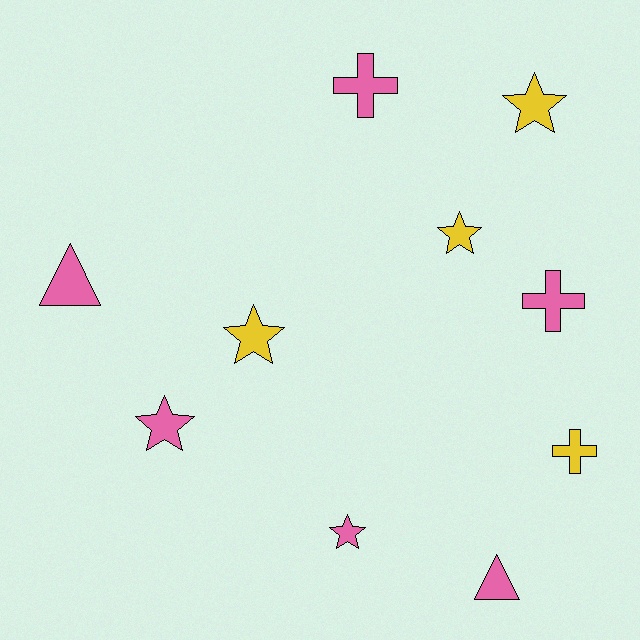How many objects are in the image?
There are 10 objects.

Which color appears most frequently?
Pink, with 6 objects.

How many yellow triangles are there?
There are no yellow triangles.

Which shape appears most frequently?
Star, with 5 objects.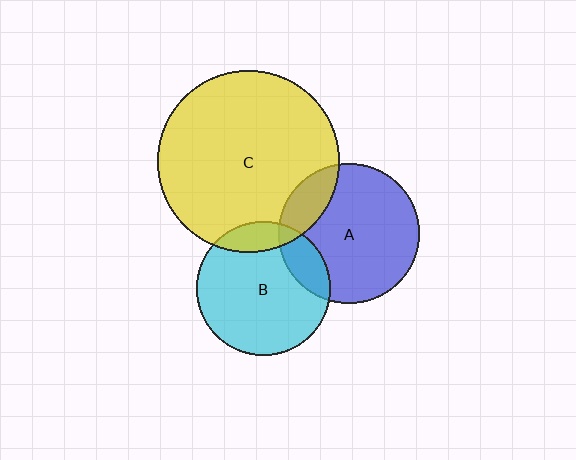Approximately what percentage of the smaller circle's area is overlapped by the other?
Approximately 15%.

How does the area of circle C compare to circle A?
Approximately 1.7 times.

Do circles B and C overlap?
Yes.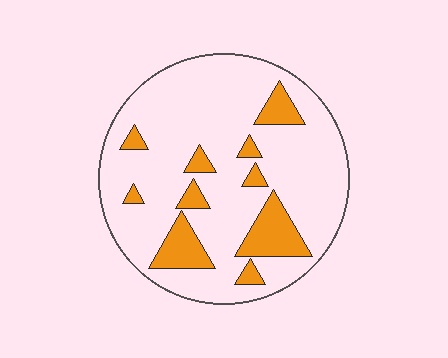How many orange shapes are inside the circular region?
10.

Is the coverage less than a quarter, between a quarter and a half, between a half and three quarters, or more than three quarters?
Less than a quarter.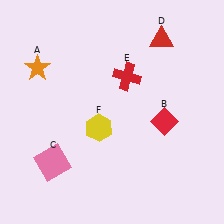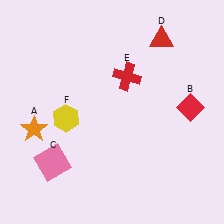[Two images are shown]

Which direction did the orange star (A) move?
The orange star (A) moved down.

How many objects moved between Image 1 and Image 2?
3 objects moved between the two images.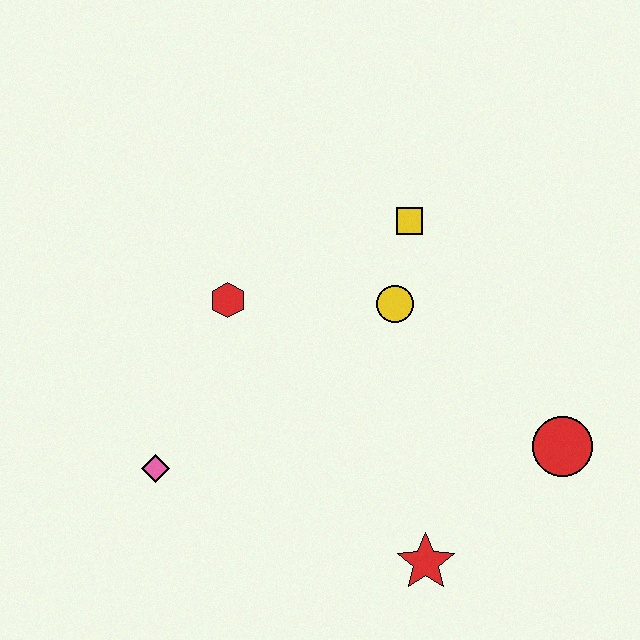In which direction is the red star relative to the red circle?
The red star is to the left of the red circle.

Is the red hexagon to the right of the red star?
No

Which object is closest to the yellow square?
The yellow circle is closest to the yellow square.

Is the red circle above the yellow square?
No